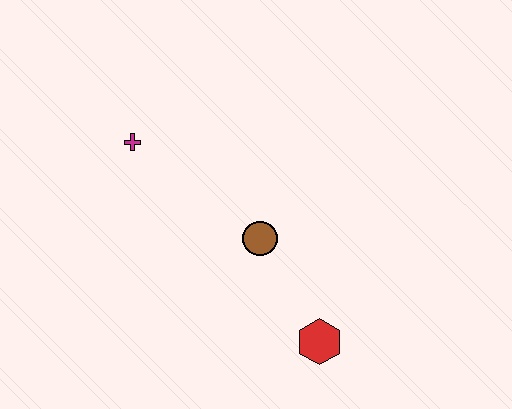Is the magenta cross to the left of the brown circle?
Yes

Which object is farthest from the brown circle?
The magenta cross is farthest from the brown circle.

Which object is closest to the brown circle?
The red hexagon is closest to the brown circle.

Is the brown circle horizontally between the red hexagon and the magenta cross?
Yes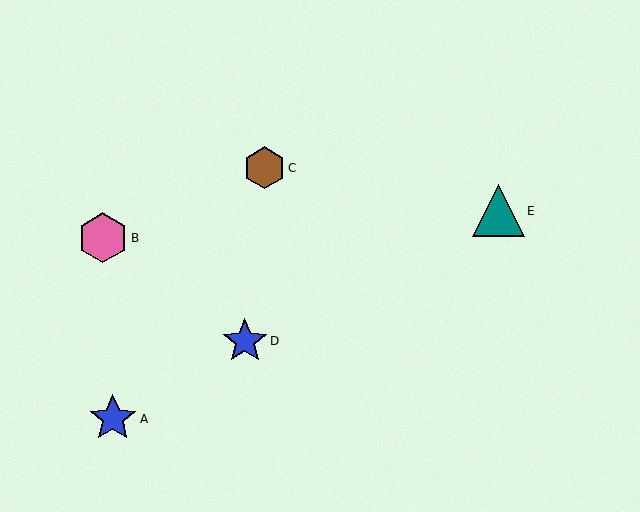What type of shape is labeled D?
Shape D is a blue star.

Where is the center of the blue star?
The center of the blue star is at (245, 341).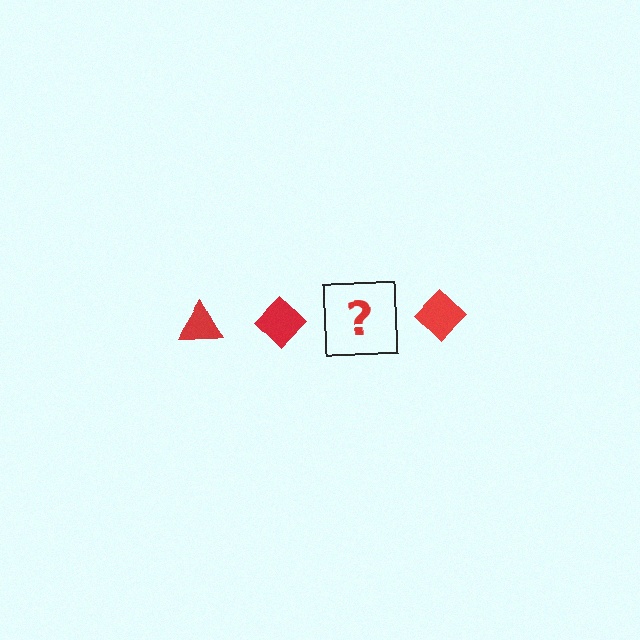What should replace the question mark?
The question mark should be replaced with a red triangle.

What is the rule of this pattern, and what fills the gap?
The rule is that the pattern cycles through triangle, diamond shapes in red. The gap should be filled with a red triangle.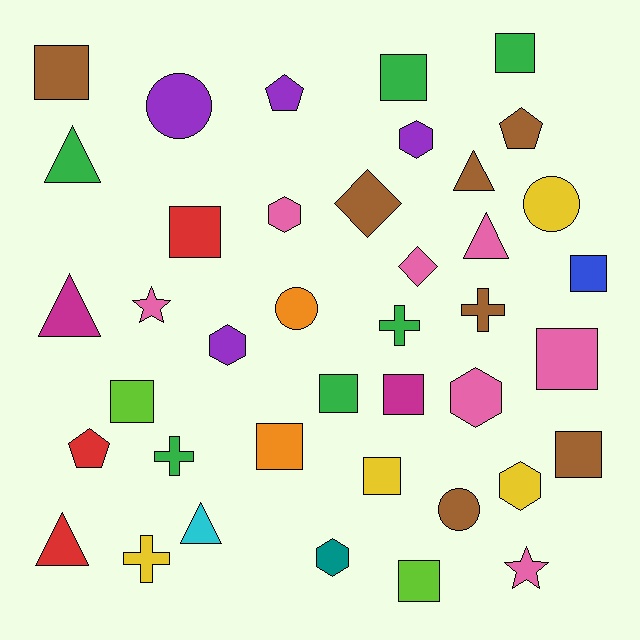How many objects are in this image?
There are 40 objects.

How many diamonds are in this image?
There are 2 diamonds.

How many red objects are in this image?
There are 3 red objects.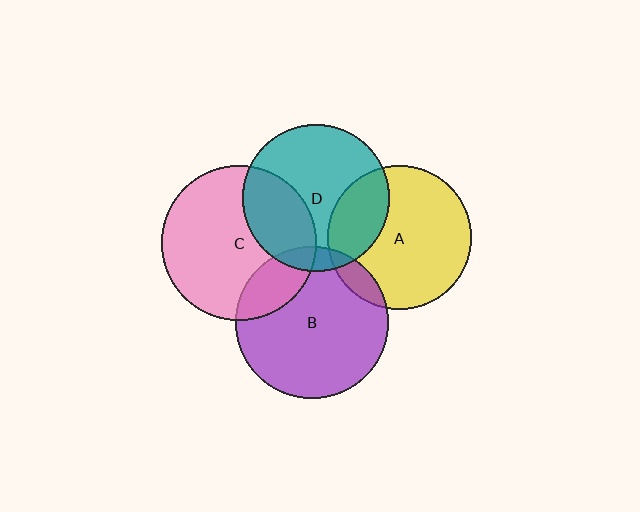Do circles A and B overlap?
Yes.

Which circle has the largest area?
Circle C (pink).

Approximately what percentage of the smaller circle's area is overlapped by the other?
Approximately 10%.